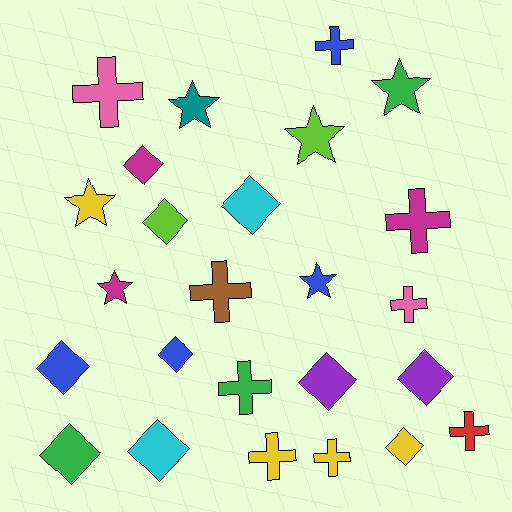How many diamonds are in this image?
There are 10 diamonds.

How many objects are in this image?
There are 25 objects.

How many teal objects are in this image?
There is 1 teal object.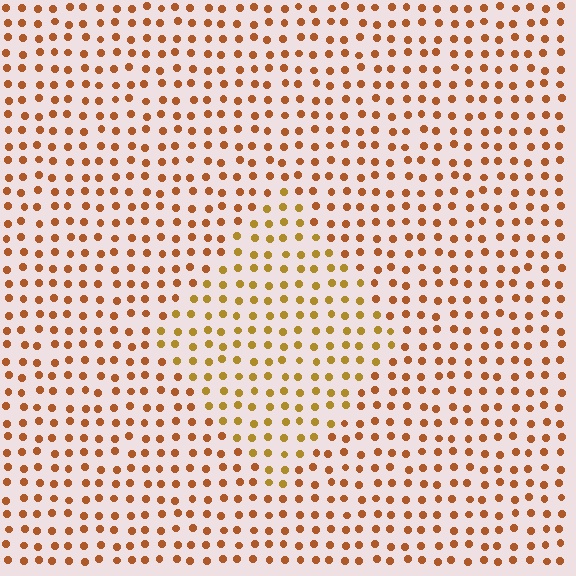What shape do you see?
I see a diamond.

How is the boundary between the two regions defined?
The boundary is defined purely by a slight shift in hue (about 23 degrees). Spacing, size, and orientation are identical on both sides.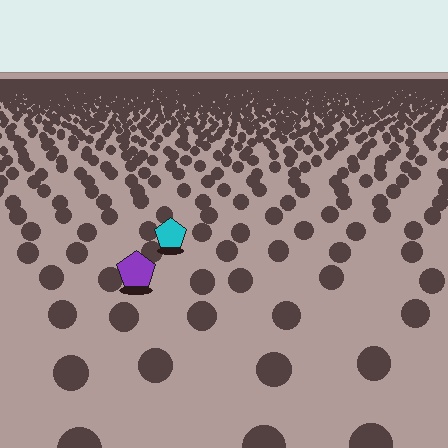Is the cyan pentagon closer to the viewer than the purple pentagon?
No. The purple pentagon is closer — you can tell from the texture gradient: the ground texture is coarser near it.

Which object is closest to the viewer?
The purple pentagon is closest. The texture marks near it are larger and more spread out.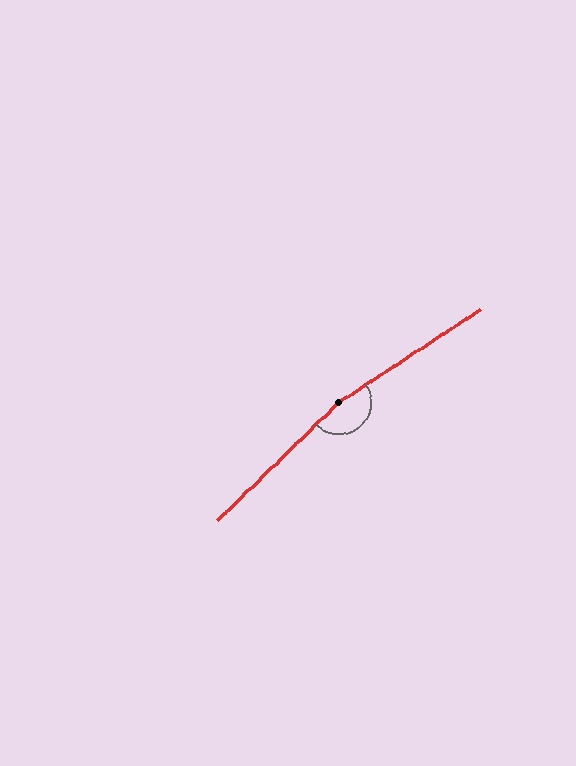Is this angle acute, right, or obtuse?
It is obtuse.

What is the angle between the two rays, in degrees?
Approximately 170 degrees.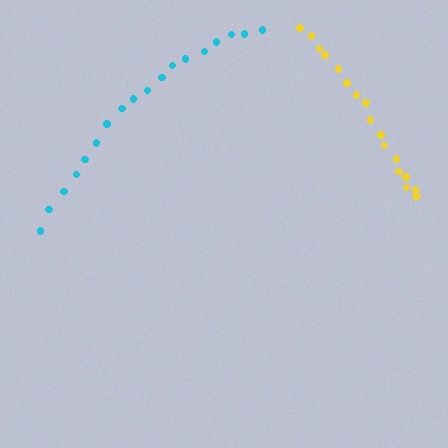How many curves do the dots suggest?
There are 2 distinct paths.